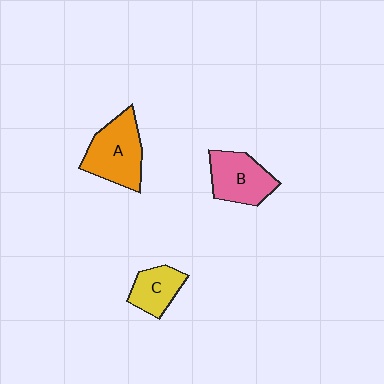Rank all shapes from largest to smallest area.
From largest to smallest: A (orange), B (pink), C (yellow).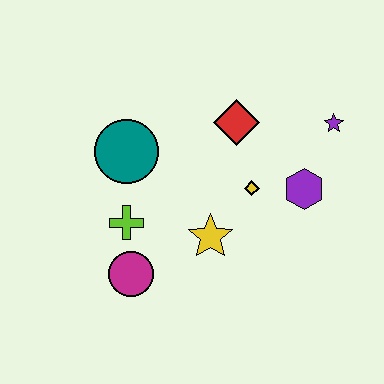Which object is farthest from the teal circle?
The purple star is farthest from the teal circle.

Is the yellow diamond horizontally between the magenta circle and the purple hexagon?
Yes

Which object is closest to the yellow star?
The yellow diamond is closest to the yellow star.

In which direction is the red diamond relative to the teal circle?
The red diamond is to the right of the teal circle.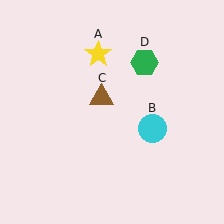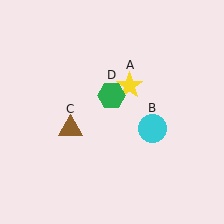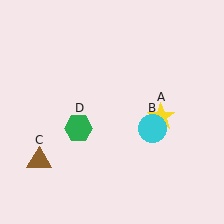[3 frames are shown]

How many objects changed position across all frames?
3 objects changed position: yellow star (object A), brown triangle (object C), green hexagon (object D).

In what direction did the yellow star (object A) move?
The yellow star (object A) moved down and to the right.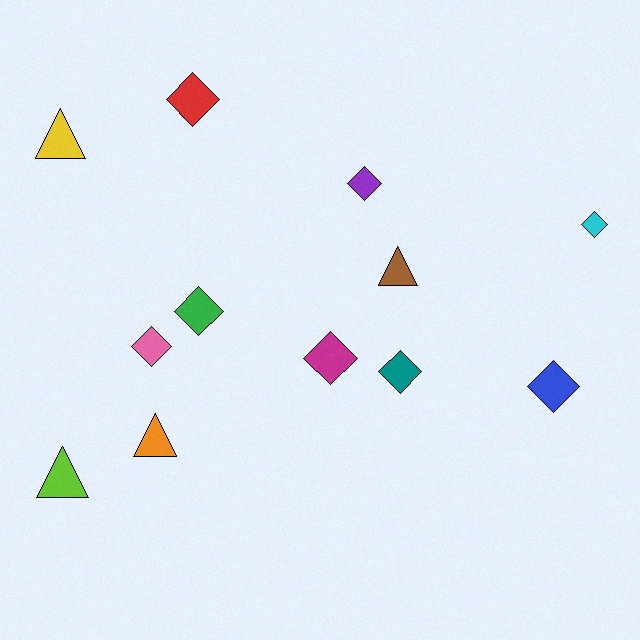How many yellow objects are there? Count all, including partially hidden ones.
There is 1 yellow object.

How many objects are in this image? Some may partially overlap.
There are 12 objects.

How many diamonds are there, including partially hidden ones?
There are 8 diamonds.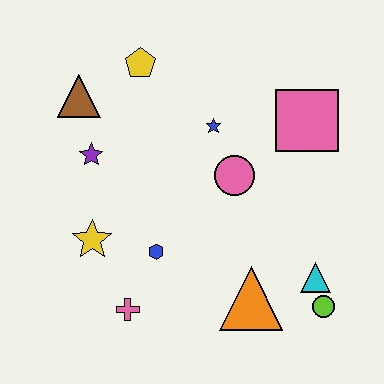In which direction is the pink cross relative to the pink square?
The pink cross is below the pink square.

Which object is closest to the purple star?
The brown triangle is closest to the purple star.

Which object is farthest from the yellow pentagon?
The lime circle is farthest from the yellow pentagon.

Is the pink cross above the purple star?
No